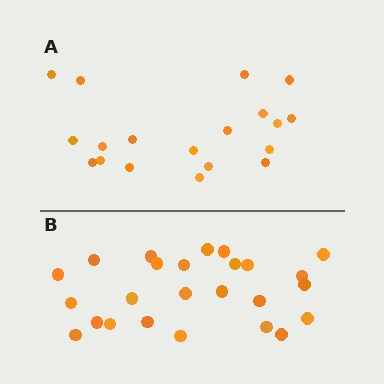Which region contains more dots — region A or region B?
Region B (the bottom region) has more dots.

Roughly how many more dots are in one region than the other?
Region B has about 6 more dots than region A.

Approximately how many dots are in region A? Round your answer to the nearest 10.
About 20 dots. (The exact count is 19, which rounds to 20.)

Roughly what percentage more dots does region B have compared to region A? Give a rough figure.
About 30% more.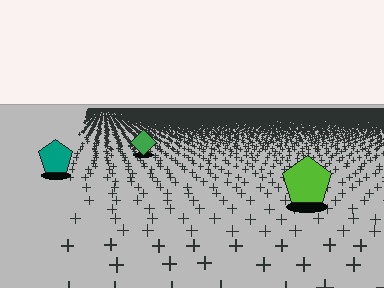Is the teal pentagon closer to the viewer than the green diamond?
Yes. The teal pentagon is closer — you can tell from the texture gradient: the ground texture is coarser near it.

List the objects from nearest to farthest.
From nearest to farthest: the lime pentagon, the teal pentagon, the green diamond.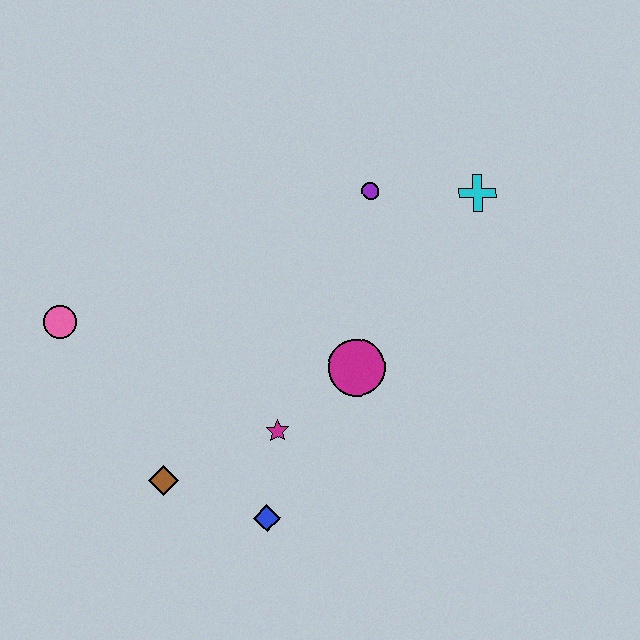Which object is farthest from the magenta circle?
The pink circle is farthest from the magenta circle.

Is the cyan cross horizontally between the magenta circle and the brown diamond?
No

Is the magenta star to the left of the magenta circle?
Yes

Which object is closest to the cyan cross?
The purple circle is closest to the cyan cross.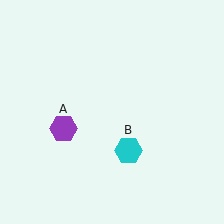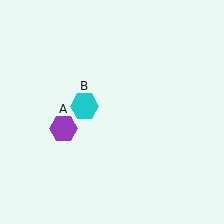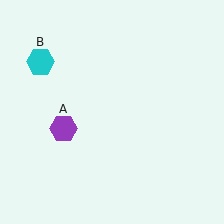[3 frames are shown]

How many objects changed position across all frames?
1 object changed position: cyan hexagon (object B).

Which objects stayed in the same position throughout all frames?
Purple hexagon (object A) remained stationary.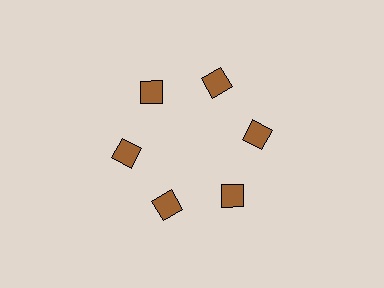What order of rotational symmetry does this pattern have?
This pattern has 6-fold rotational symmetry.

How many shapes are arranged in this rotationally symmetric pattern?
There are 6 shapes, arranged in 6 groups of 1.